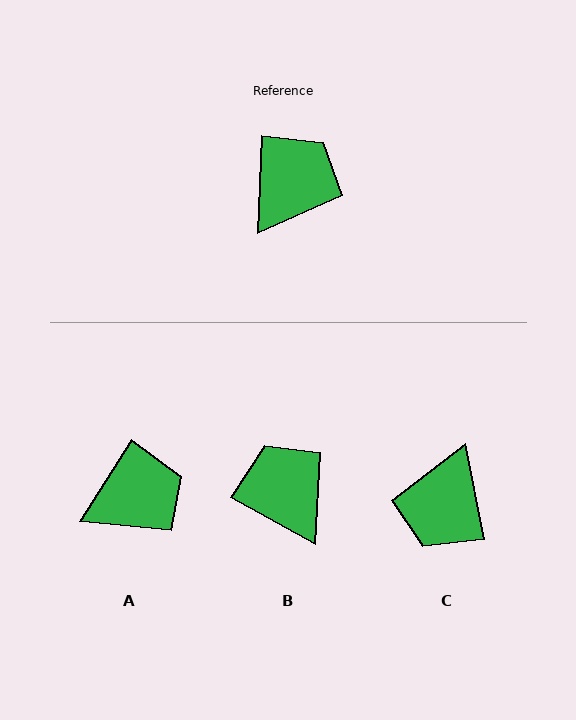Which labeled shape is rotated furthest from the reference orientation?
C, about 167 degrees away.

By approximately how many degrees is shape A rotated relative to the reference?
Approximately 30 degrees clockwise.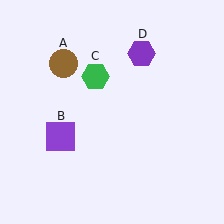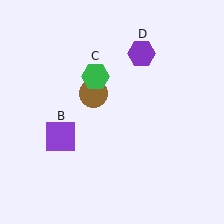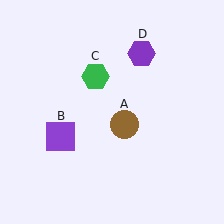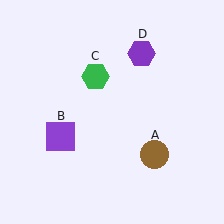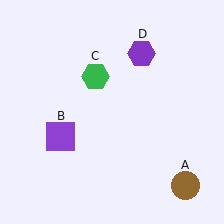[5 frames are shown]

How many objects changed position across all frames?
1 object changed position: brown circle (object A).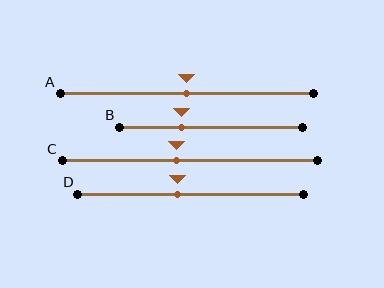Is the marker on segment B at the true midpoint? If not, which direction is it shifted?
No, the marker on segment B is shifted to the left by about 16% of the segment length.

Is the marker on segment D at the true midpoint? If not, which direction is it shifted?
No, the marker on segment D is shifted to the left by about 6% of the segment length.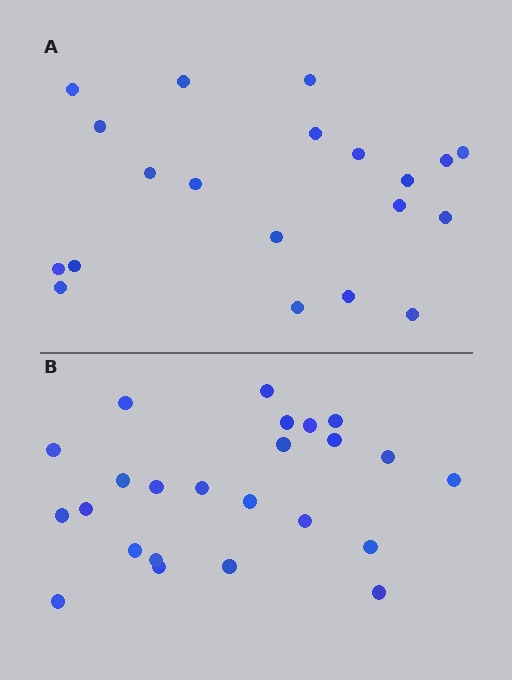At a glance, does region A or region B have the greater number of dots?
Region B (the bottom region) has more dots.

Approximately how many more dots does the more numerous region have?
Region B has about 4 more dots than region A.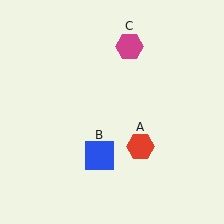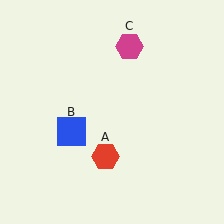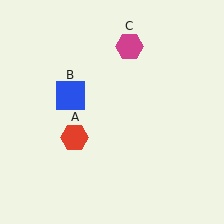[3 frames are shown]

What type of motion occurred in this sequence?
The red hexagon (object A), blue square (object B) rotated clockwise around the center of the scene.